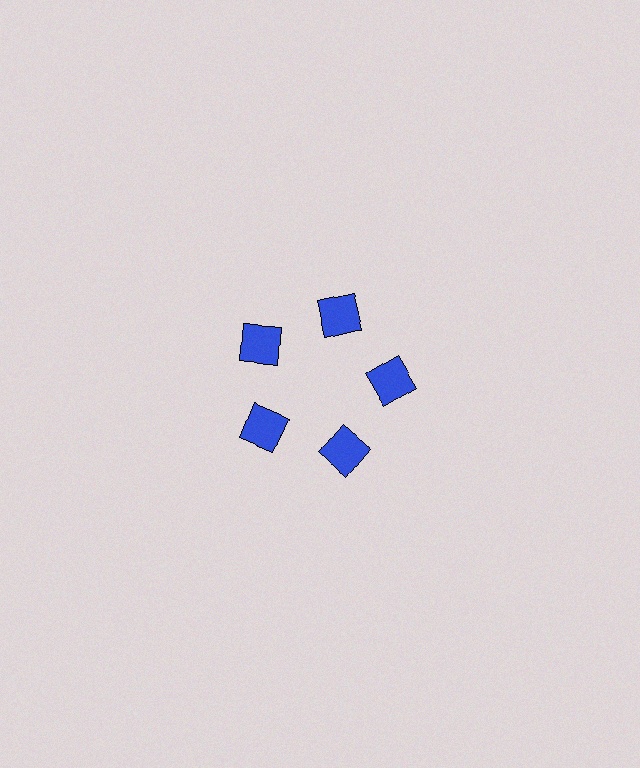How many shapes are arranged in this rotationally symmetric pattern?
There are 5 shapes, arranged in 5 groups of 1.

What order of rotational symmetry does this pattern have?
This pattern has 5-fold rotational symmetry.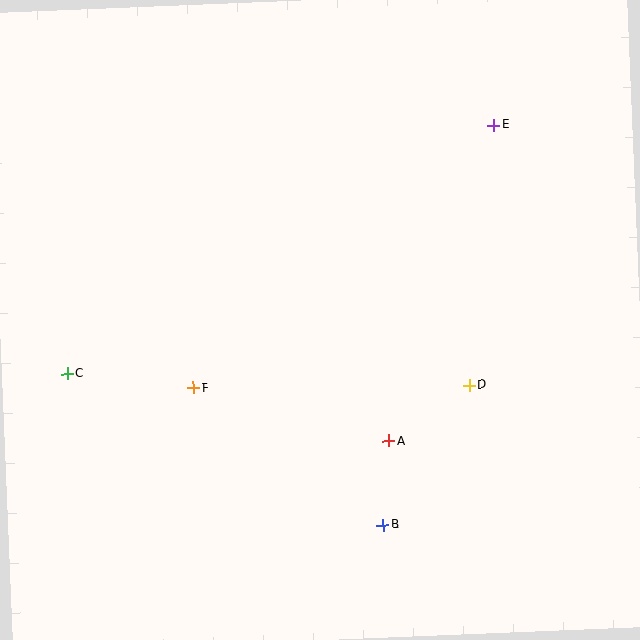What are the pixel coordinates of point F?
Point F is at (193, 388).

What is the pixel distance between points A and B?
The distance between A and B is 84 pixels.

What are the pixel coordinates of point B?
Point B is at (383, 525).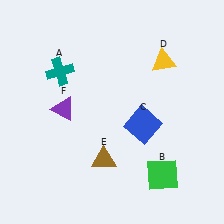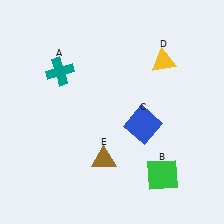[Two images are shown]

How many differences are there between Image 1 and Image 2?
There is 1 difference between the two images.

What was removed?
The purple triangle (F) was removed in Image 2.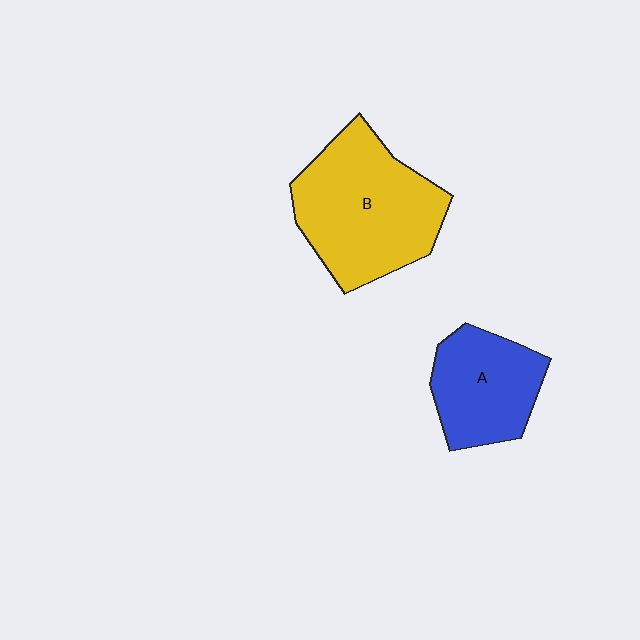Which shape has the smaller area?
Shape A (blue).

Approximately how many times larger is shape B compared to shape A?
Approximately 1.6 times.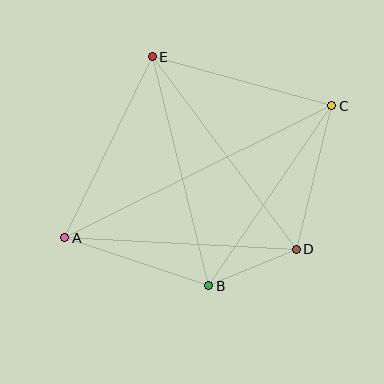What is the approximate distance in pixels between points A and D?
The distance between A and D is approximately 232 pixels.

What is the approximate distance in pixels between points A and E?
The distance between A and E is approximately 201 pixels.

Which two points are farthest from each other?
Points A and C are farthest from each other.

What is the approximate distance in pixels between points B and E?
The distance between B and E is approximately 236 pixels.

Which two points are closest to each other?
Points B and D are closest to each other.